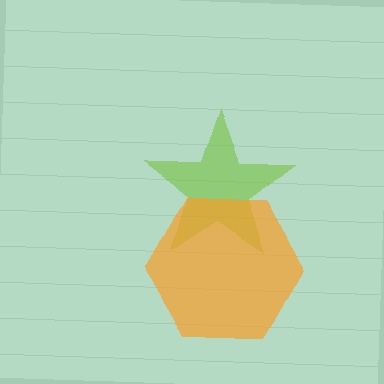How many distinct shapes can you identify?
There are 2 distinct shapes: a lime star, an orange hexagon.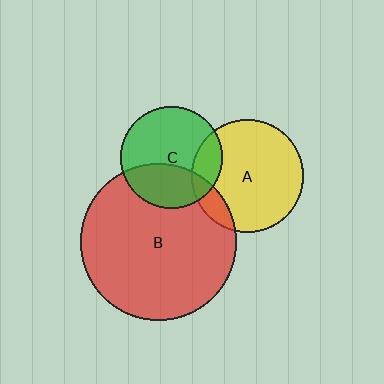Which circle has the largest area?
Circle B (red).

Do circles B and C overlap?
Yes.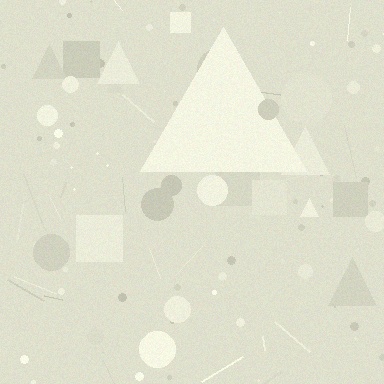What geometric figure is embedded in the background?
A triangle is embedded in the background.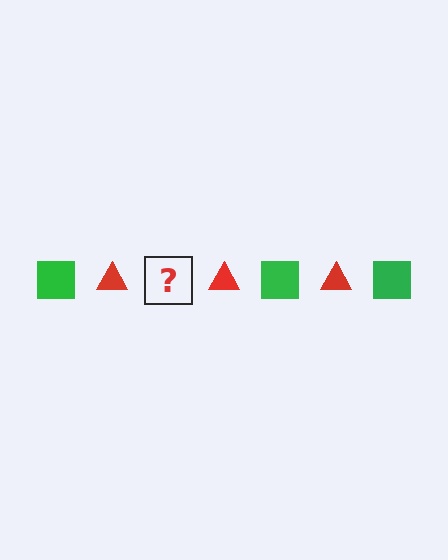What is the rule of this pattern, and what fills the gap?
The rule is that the pattern alternates between green square and red triangle. The gap should be filled with a green square.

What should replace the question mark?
The question mark should be replaced with a green square.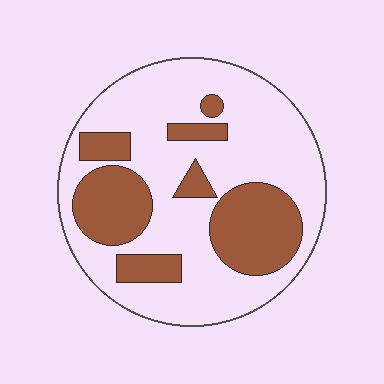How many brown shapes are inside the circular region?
7.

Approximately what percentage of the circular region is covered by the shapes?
Approximately 30%.